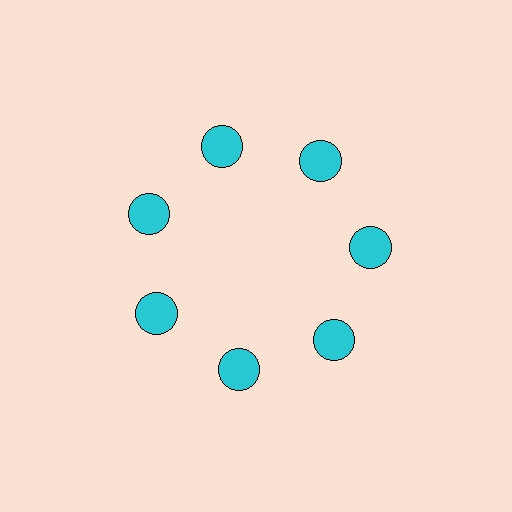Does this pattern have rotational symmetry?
Yes, this pattern has 7-fold rotational symmetry. It looks the same after rotating 51 degrees around the center.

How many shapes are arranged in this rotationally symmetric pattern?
There are 7 shapes, arranged in 7 groups of 1.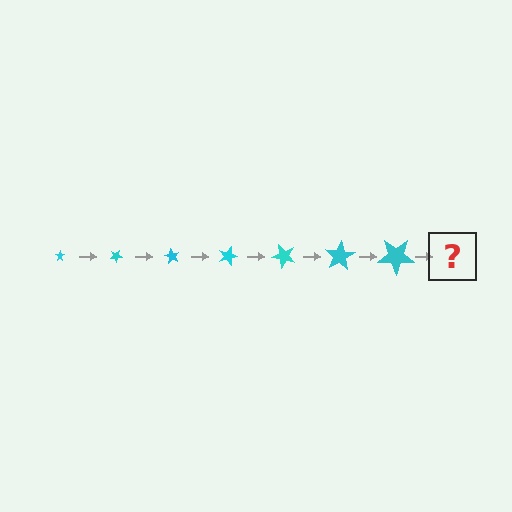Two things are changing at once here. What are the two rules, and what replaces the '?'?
The two rules are that the star grows larger each step and it rotates 30 degrees each step. The '?' should be a star, larger than the previous one and rotated 210 degrees from the start.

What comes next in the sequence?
The next element should be a star, larger than the previous one and rotated 210 degrees from the start.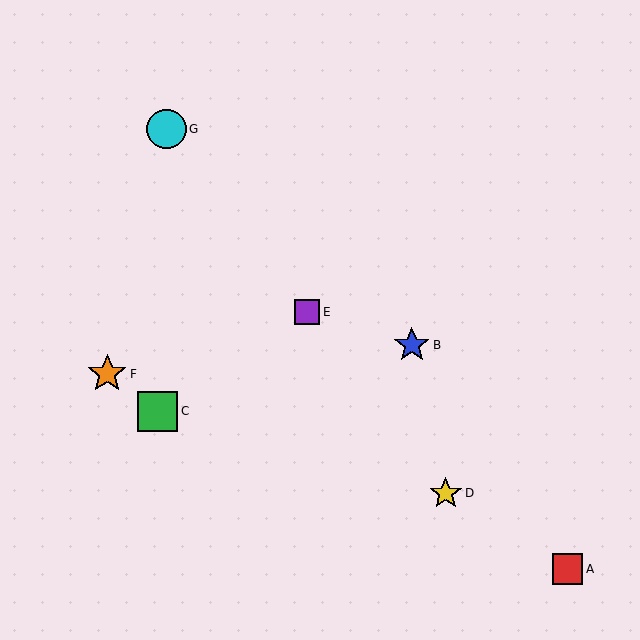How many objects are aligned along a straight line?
3 objects (D, E, G) are aligned along a straight line.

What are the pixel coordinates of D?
Object D is at (446, 493).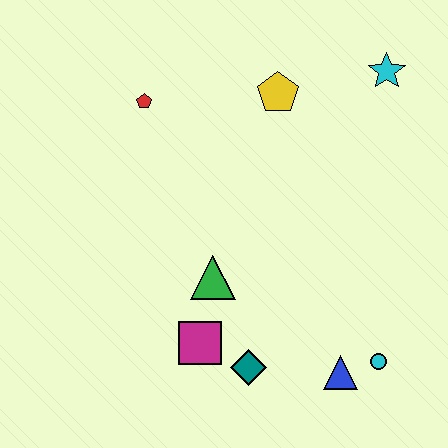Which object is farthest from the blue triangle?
The red pentagon is farthest from the blue triangle.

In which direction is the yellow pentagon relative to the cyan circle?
The yellow pentagon is above the cyan circle.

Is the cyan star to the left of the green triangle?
No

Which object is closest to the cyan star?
The yellow pentagon is closest to the cyan star.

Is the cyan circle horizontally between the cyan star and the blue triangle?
Yes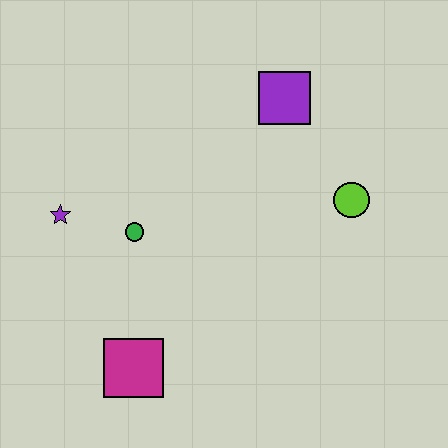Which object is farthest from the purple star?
The lime circle is farthest from the purple star.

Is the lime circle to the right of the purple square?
Yes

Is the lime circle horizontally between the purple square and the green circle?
No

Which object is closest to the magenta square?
The green circle is closest to the magenta square.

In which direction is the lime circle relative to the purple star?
The lime circle is to the right of the purple star.